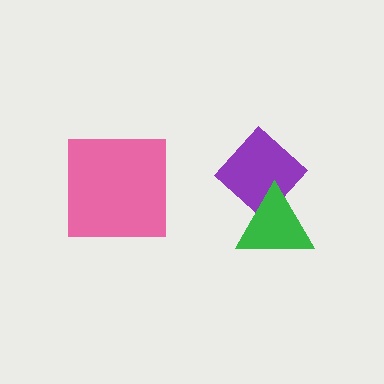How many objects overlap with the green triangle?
1 object overlaps with the green triangle.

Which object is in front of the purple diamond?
The green triangle is in front of the purple diamond.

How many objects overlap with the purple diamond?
1 object overlaps with the purple diamond.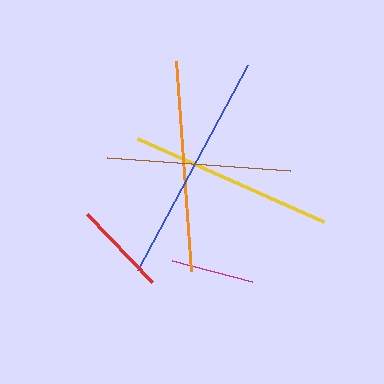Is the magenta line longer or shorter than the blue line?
The blue line is longer than the magenta line.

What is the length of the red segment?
The red segment is approximately 94 pixels long.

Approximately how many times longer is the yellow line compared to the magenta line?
The yellow line is approximately 2.5 times the length of the magenta line.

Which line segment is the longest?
The blue line is the longest at approximately 233 pixels.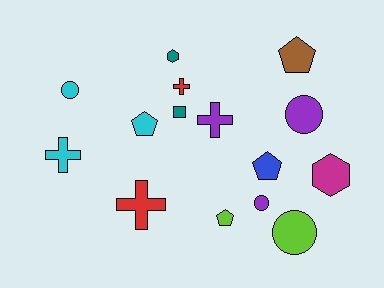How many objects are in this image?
There are 15 objects.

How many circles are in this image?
There are 4 circles.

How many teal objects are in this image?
There are 2 teal objects.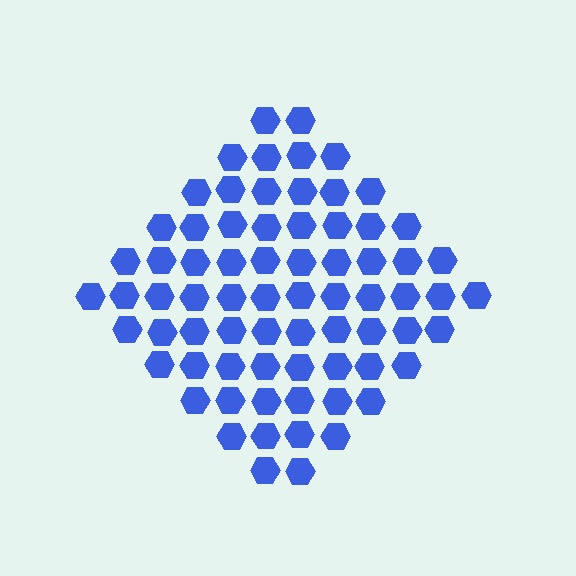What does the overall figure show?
The overall figure shows a diamond.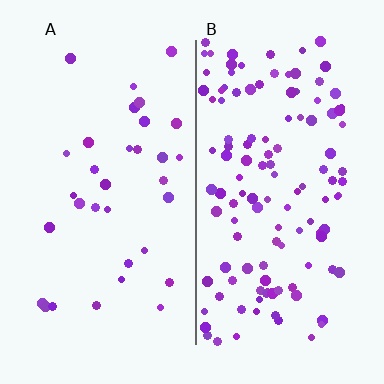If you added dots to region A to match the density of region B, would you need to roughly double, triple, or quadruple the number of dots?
Approximately quadruple.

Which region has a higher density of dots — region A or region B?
B (the right).